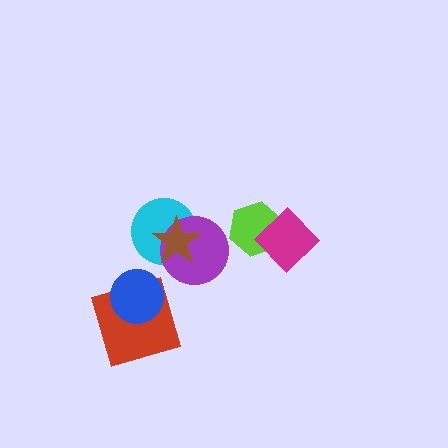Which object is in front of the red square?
The blue circle is in front of the red square.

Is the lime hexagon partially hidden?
Yes, it is partially covered by another shape.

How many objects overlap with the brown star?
2 objects overlap with the brown star.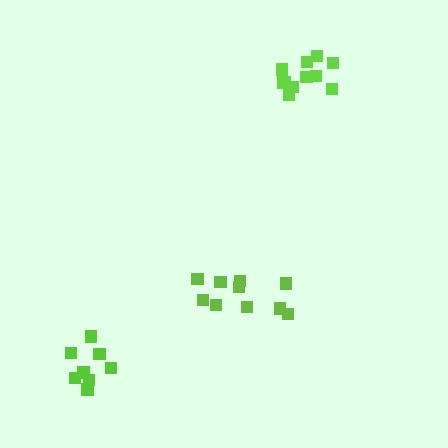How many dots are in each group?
Group 1: 11 dots, Group 2: 10 dots, Group 3: 8 dots (29 total).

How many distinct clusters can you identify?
There are 3 distinct clusters.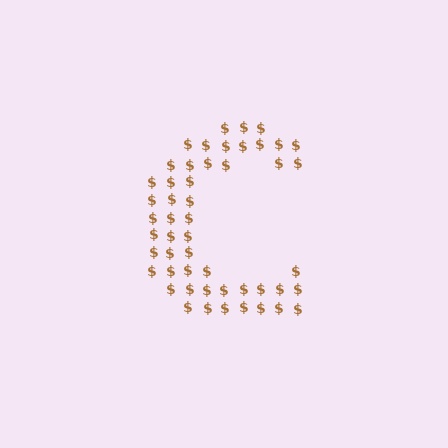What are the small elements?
The small elements are dollar signs.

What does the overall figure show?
The overall figure shows the letter C.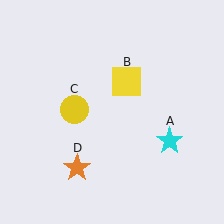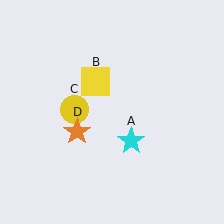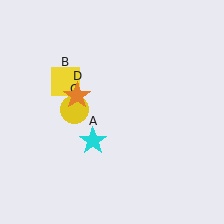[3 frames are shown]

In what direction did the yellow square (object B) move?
The yellow square (object B) moved left.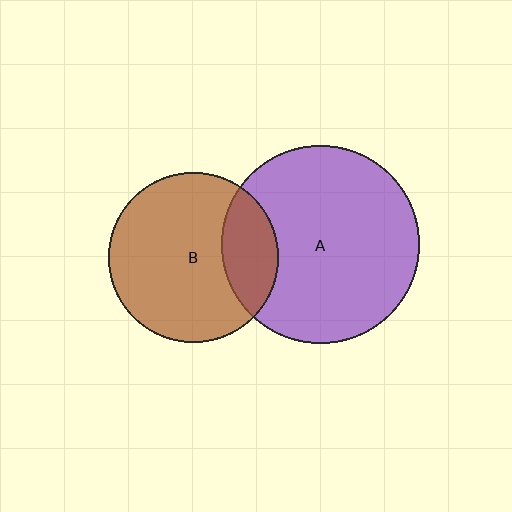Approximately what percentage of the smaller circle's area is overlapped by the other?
Approximately 25%.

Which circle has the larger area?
Circle A (purple).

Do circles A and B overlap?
Yes.